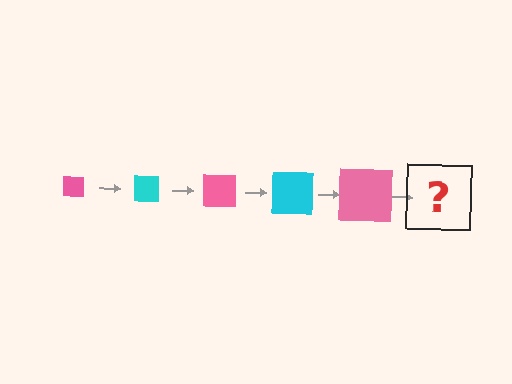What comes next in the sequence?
The next element should be a cyan square, larger than the previous one.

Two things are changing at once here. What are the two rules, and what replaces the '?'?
The two rules are that the square grows larger each step and the color cycles through pink and cyan. The '?' should be a cyan square, larger than the previous one.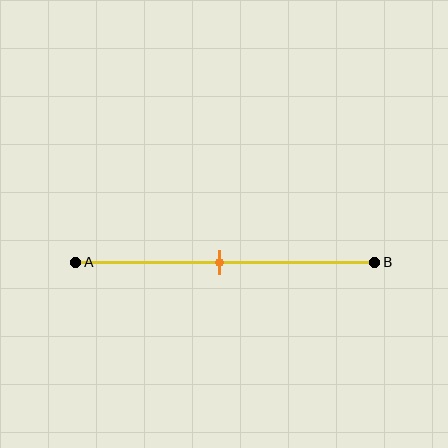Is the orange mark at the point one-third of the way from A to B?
No, the mark is at about 50% from A, not at the 33% one-third point.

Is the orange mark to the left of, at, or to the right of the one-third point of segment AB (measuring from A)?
The orange mark is to the right of the one-third point of segment AB.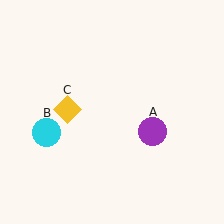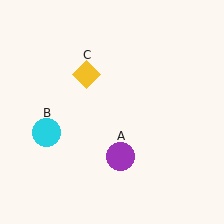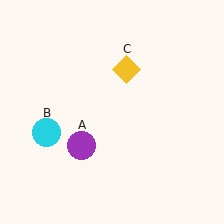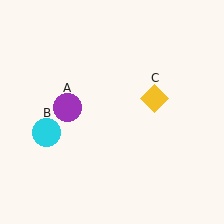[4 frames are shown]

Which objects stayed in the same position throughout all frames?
Cyan circle (object B) remained stationary.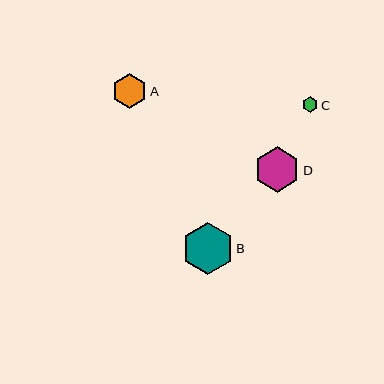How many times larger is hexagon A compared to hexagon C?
Hexagon A is approximately 2.2 times the size of hexagon C.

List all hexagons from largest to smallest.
From largest to smallest: B, D, A, C.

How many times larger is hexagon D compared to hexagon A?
Hexagon D is approximately 1.3 times the size of hexagon A.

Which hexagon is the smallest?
Hexagon C is the smallest with a size of approximately 16 pixels.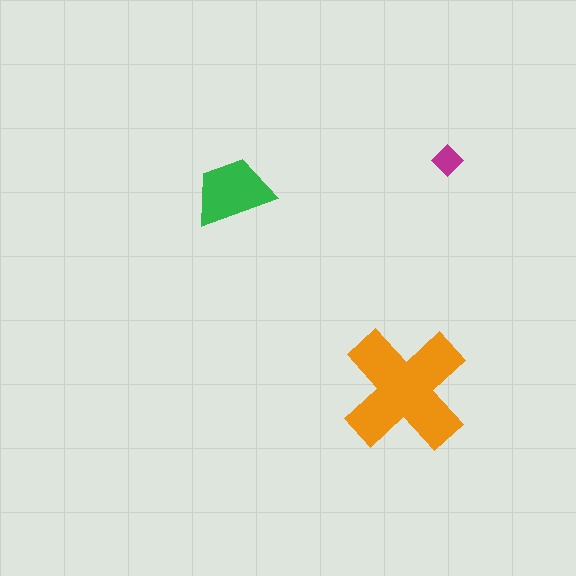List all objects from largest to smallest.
The orange cross, the green trapezoid, the magenta diamond.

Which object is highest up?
The magenta diamond is topmost.